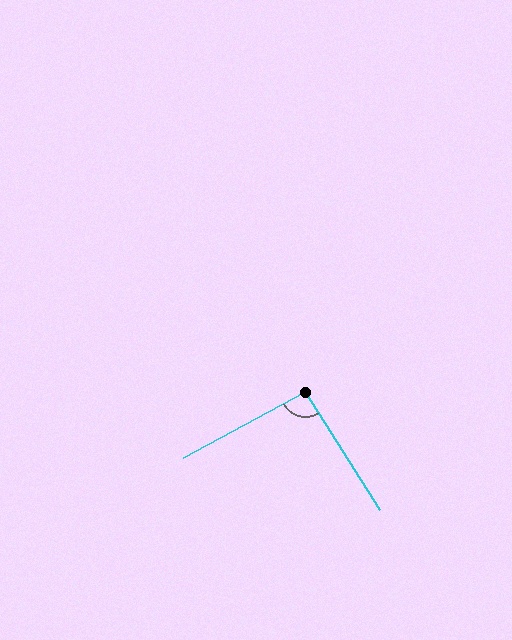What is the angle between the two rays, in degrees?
Approximately 94 degrees.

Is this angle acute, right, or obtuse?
It is approximately a right angle.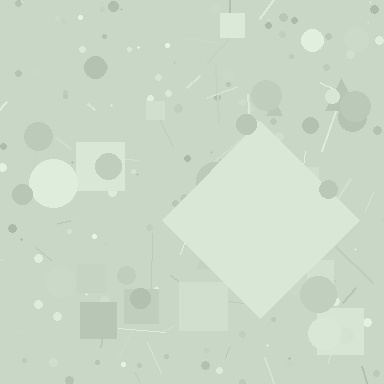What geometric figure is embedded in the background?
A diamond is embedded in the background.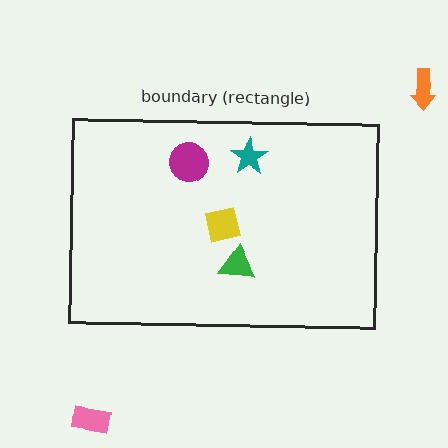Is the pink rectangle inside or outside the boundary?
Outside.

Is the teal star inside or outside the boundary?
Inside.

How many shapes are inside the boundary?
4 inside, 2 outside.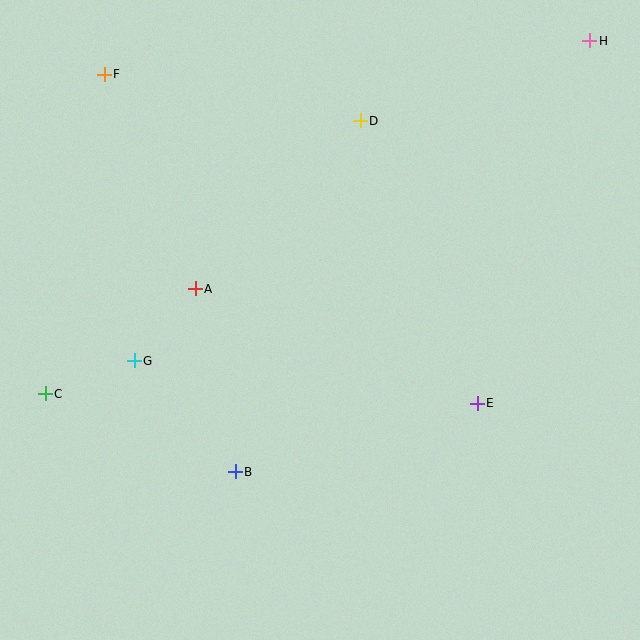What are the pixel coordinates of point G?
Point G is at (134, 361).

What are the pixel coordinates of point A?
Point A is at (195, 289).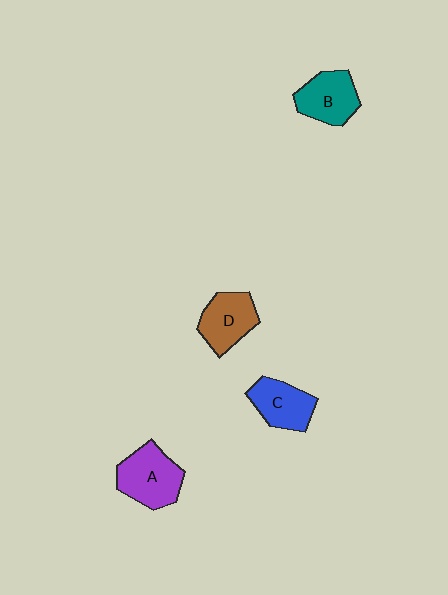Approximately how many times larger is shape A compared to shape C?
Approximately 1.2 times.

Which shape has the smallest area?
Shape C (blue).